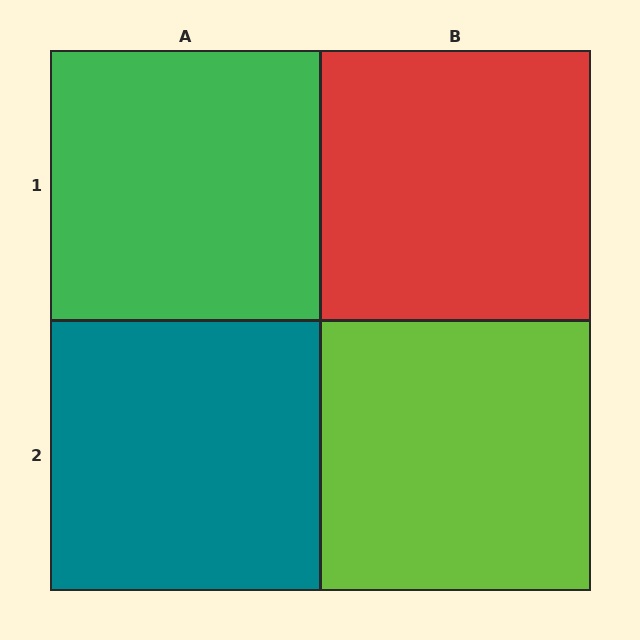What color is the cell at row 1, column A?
Green.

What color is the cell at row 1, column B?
Red.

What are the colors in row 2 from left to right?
Teal, lime.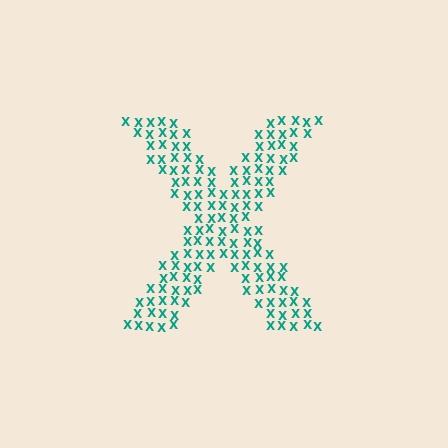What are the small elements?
The small elements are letter X's.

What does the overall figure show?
The overall figure shows the letter X.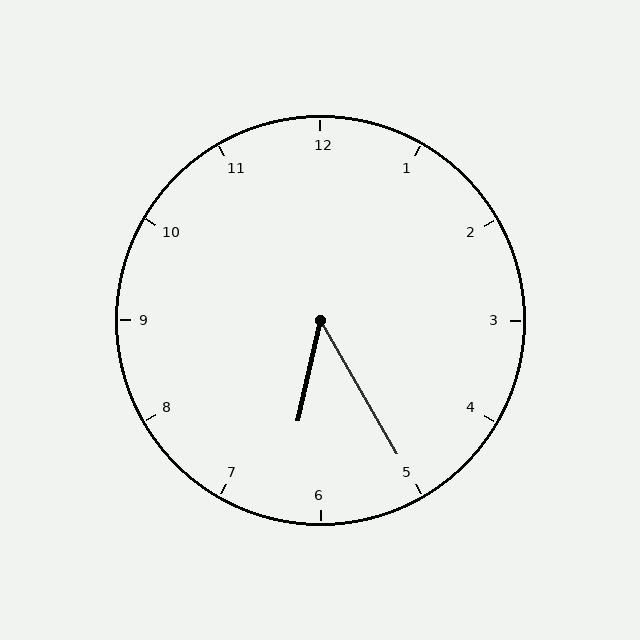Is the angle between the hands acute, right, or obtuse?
It is acute.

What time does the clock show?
6:25.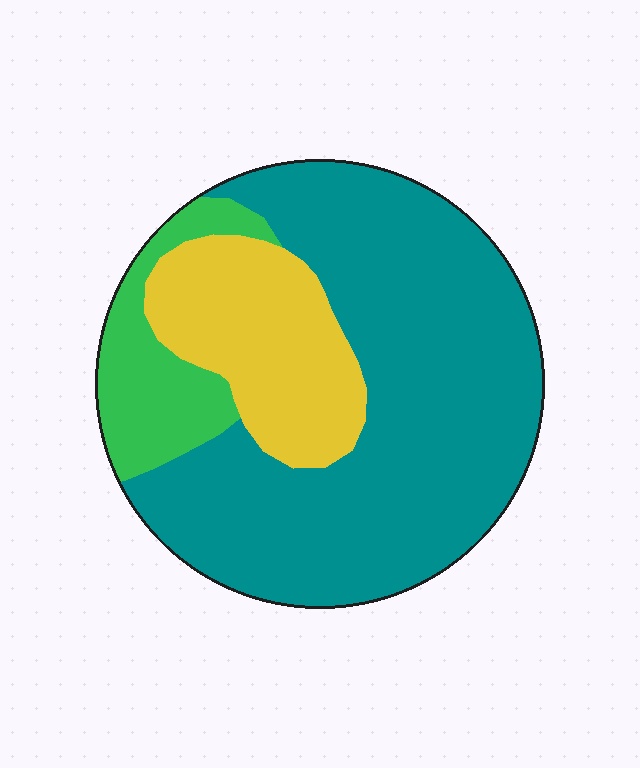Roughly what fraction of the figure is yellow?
Yellow covers roughly 20% of the figure.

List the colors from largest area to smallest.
From largest to smallest: teal, yellow, green.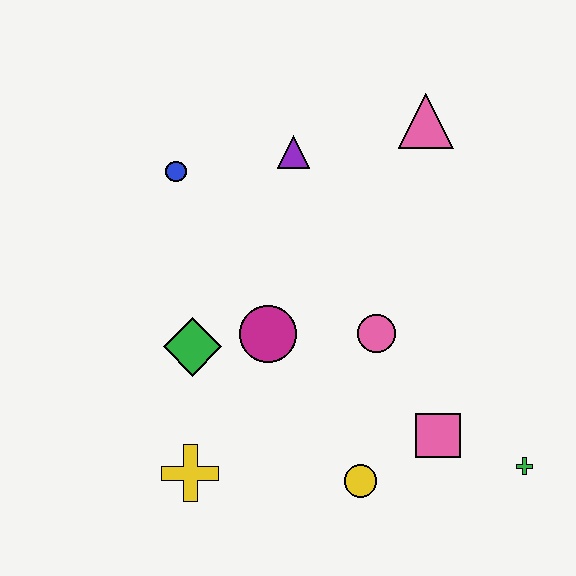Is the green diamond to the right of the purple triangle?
No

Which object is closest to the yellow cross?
The green diamond is closest to the yellow cross.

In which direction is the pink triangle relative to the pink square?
The pink triangle is above the pink square.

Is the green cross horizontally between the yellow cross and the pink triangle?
No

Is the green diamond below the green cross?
No